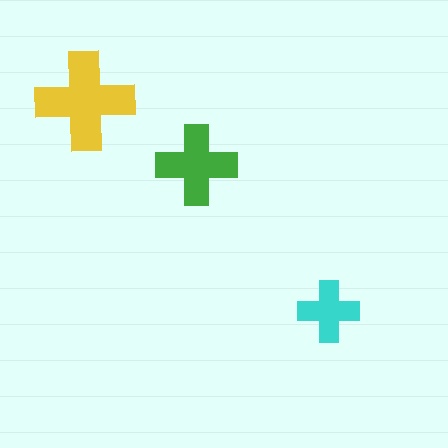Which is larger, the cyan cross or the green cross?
The green one.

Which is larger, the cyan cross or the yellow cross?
The yellow one.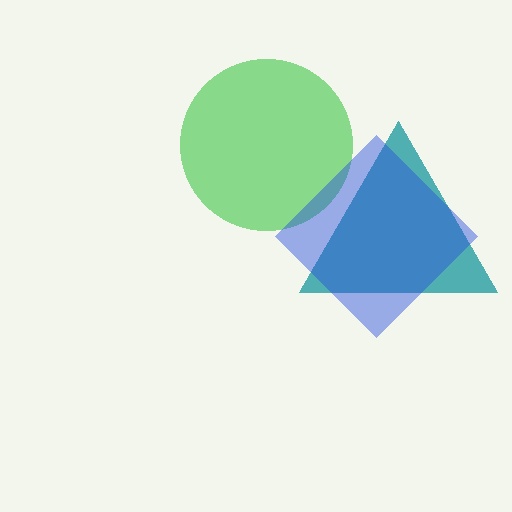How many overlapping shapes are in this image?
There are 3 overlapping shapes in the image.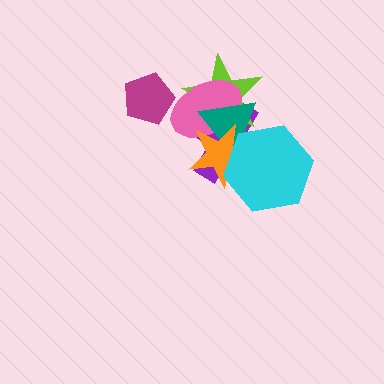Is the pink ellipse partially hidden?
Yes, it is partially covered by another shape.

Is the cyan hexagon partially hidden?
No, no other shape covers it.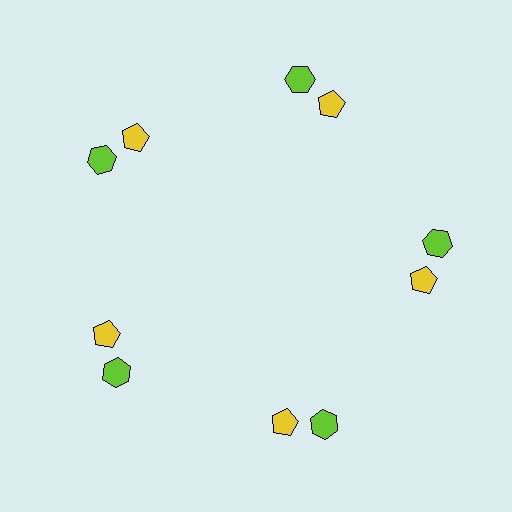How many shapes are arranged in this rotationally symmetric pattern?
There are 10 shapes, arranged in 5 groups of 2.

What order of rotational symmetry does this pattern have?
This pattern has 5-fold rotational symmetry.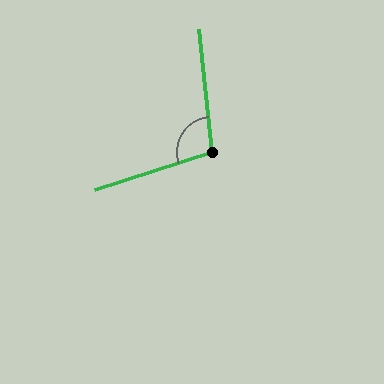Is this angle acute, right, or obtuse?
It is obtuse.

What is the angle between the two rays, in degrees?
Approximately 102 degrees.